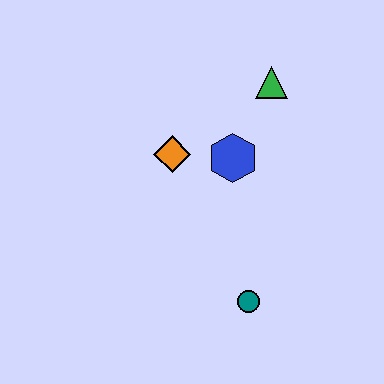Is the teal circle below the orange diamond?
Yes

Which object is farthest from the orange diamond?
The teal circle is farthest from the orange diamond.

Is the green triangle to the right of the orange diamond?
Yes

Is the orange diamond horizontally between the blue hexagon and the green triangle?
No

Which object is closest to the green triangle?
The blue hexagon is closest to the green triangle.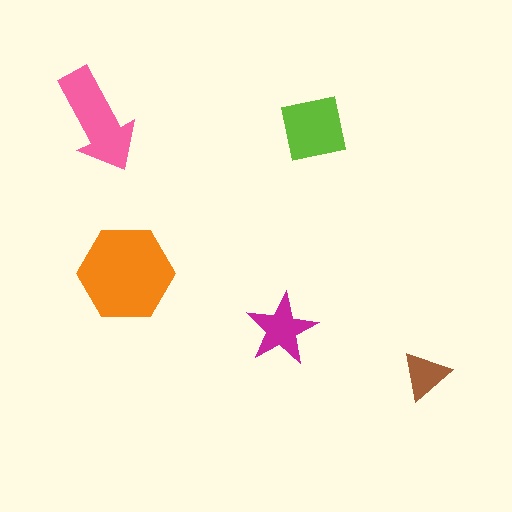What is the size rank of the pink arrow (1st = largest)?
2nd.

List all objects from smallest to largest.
The brown triangle, the magenta star, the lime square, the pink arrow, the orange hexagon.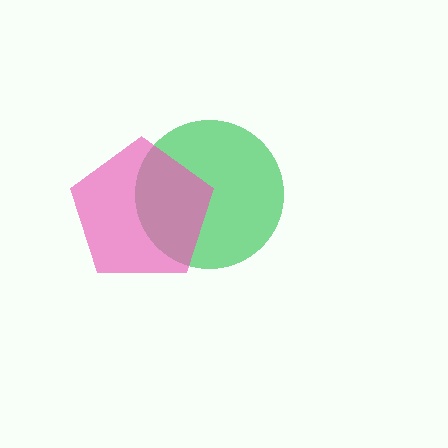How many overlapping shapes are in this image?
There are 2 overlapping shapes in the image.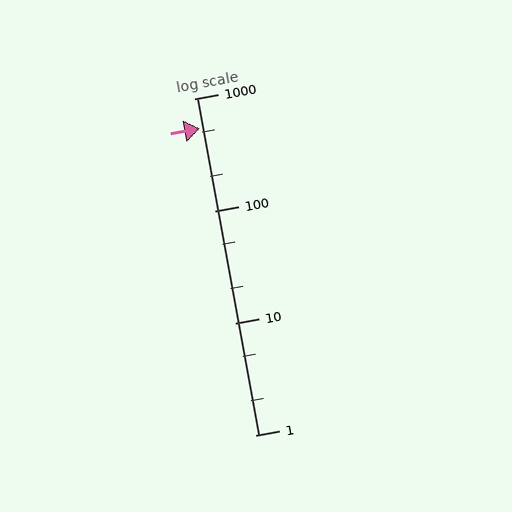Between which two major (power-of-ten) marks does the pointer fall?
The pointer is between 100 and 1000.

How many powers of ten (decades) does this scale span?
The scale spans 3 decades, from 1 to 1000.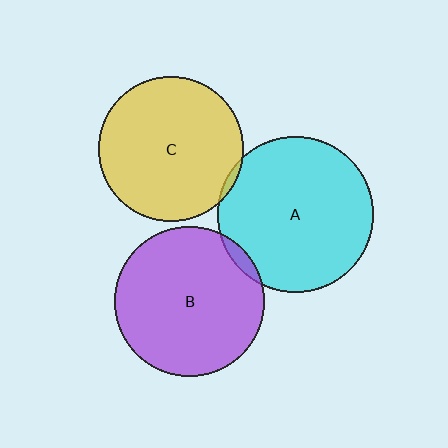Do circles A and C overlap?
Yes.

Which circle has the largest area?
Circle A (cyan).